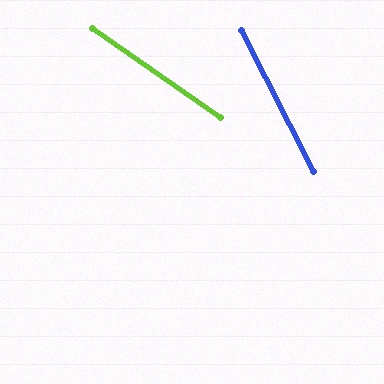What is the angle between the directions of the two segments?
Approximately 28 degrees.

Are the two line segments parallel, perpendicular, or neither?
Neither parallel nor perpendicular — they differ by about 28°.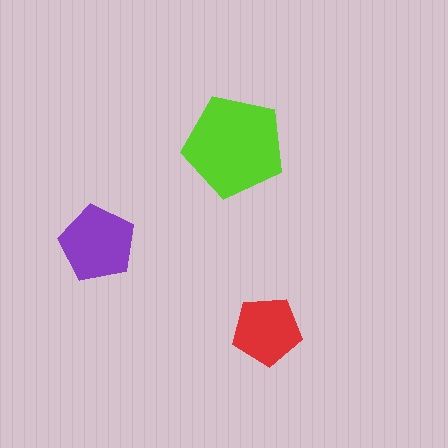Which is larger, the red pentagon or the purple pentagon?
The purple one.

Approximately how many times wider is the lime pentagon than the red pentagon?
About 1.5 times wider.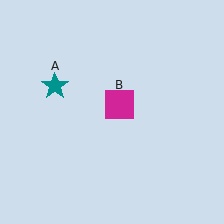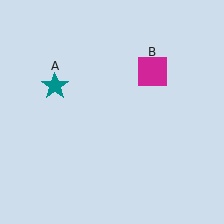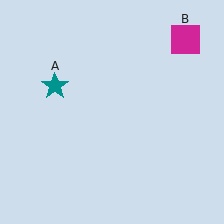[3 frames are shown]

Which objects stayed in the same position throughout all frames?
Teal star (object A) remained stationary.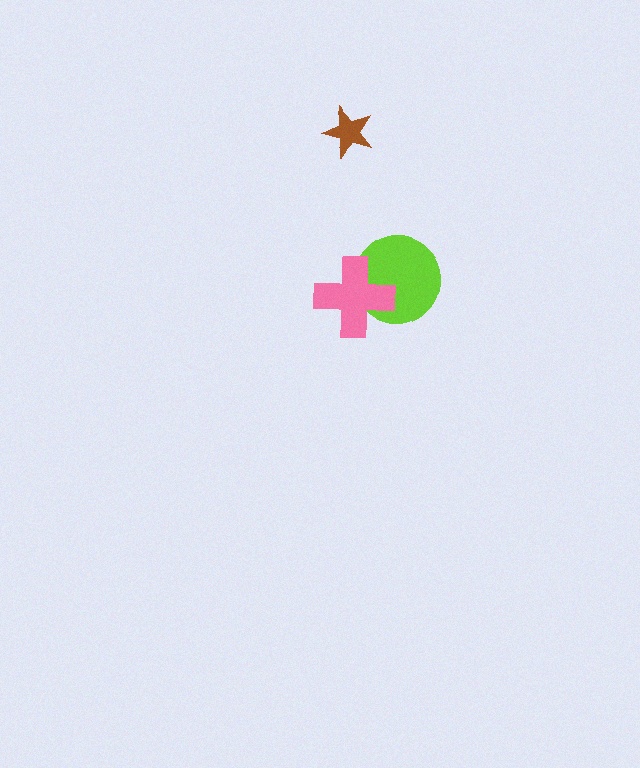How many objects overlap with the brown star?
0 objects overlap with the brown star.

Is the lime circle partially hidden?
Yes, it is partially covered by another shape.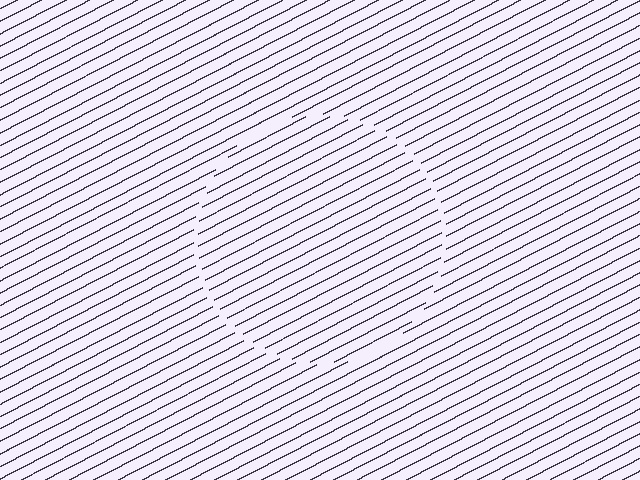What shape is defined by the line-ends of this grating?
An illusory circle. The interior of the shape contains the same grating, shifted by half a period — the contour is defined by the phase discontinuity where line-ends from the inner and outer gratings abut.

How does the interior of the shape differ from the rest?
The interior of the shape contains the same grating, shifted by half a period — the contour is defined by the phase discontinuity where line-ends from the inner and outer gratings abut.